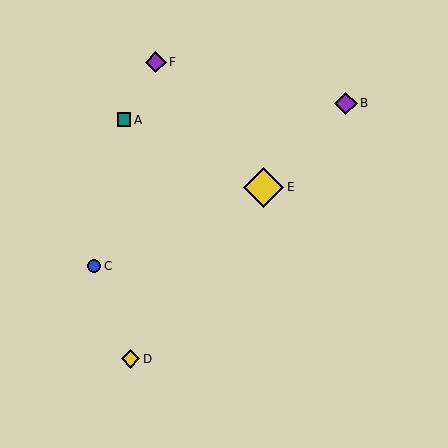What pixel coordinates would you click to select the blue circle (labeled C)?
Click at (94, 266) to select the blue circle C.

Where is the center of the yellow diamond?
The center of the yellow diamond is at (264, 187).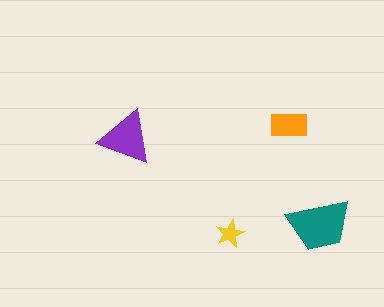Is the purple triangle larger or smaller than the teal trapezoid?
Smaller.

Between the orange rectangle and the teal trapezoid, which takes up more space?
The teal trapezoid.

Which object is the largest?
The teal trapezoid.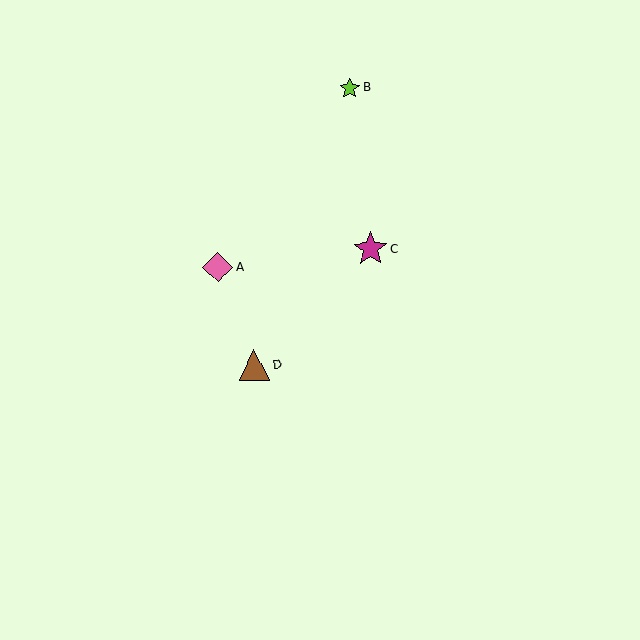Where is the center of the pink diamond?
The center of the pink diamond is at (218, 267).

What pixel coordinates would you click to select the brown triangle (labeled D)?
Click at (254, 365) to select the brown triangle D.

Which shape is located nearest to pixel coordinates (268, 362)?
The brown triangle (labeled D) at (254, 365) is nearest to that location.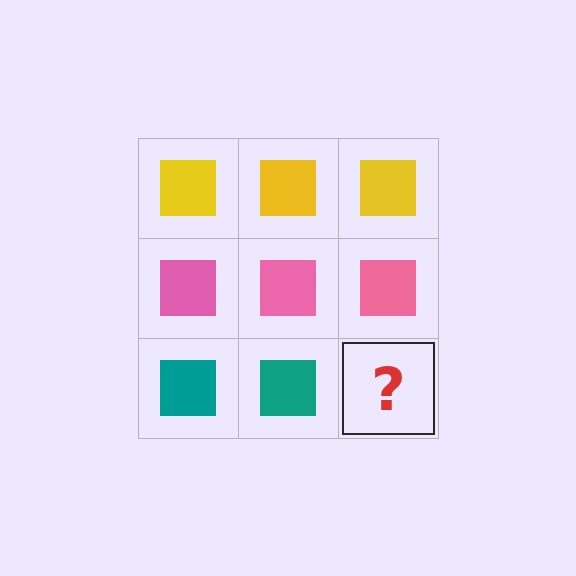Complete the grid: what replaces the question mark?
The question mark should be replaced with a teal square.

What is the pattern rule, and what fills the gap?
The rule is that each row has a consistent color. The gap should be filled with a teal square.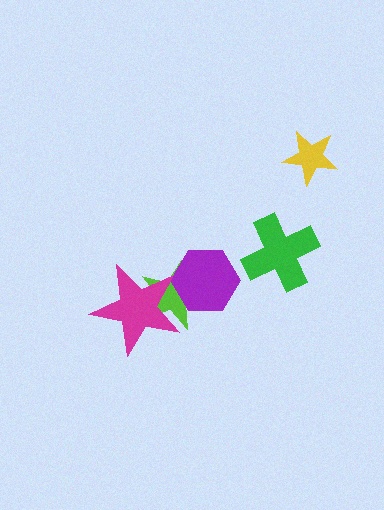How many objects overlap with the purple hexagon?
2 objects overlap with the purple hexagon.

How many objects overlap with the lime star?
2 objects overlap with the lime star.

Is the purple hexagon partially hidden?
Yes, it is partially covered by another shape.